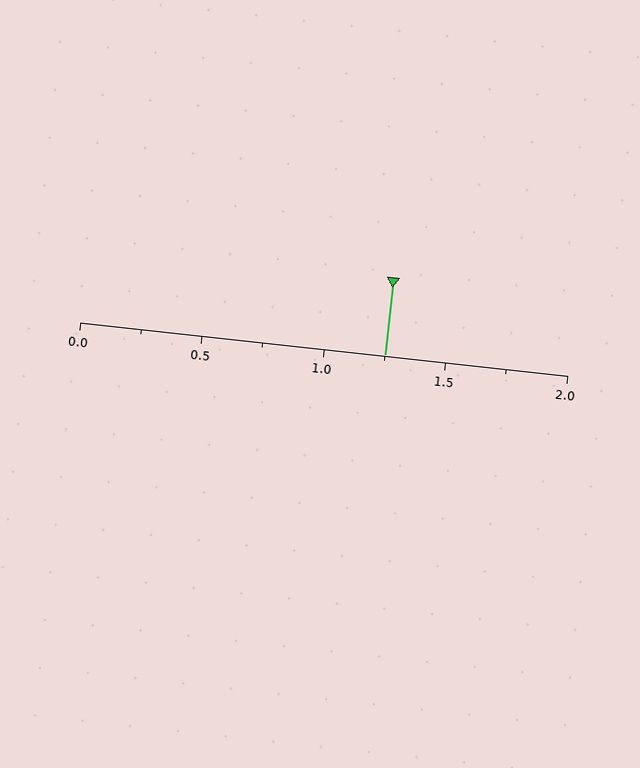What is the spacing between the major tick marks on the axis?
The major ticks are spaced 0.5 apart.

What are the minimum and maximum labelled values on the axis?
The axis runs from 0.0 to 2.0.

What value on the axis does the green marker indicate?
The marker indicates approximately 1.25.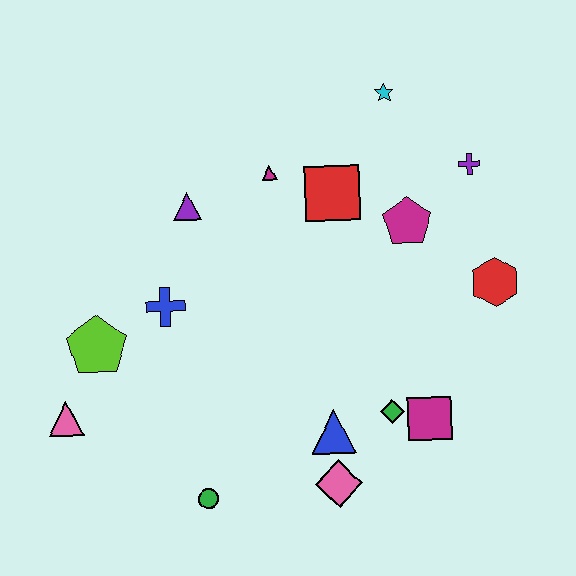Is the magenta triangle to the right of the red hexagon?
No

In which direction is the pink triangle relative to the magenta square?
The pink triangle is to the left of the magenta square.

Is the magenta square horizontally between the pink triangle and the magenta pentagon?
No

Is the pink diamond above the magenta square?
No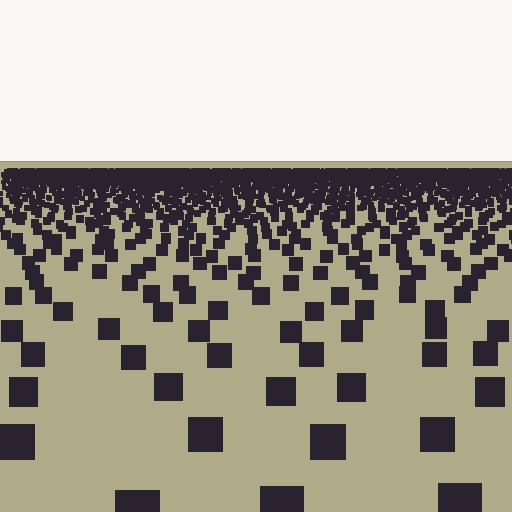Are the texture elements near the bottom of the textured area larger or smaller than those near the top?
Larger. Near the bottom, elements are closer to the viewer and appear at a bigger on-screen size.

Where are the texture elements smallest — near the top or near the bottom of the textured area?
Near the top.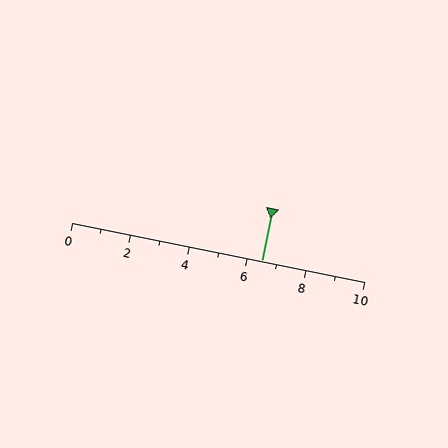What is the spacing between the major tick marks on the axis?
The major ticks are spaced 2 apart.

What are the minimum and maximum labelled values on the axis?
The axis runs from 0 to 10.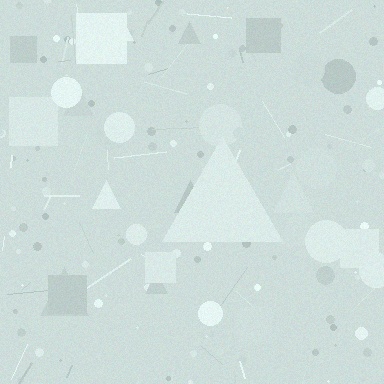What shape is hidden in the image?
A triangle is hidden in the image.